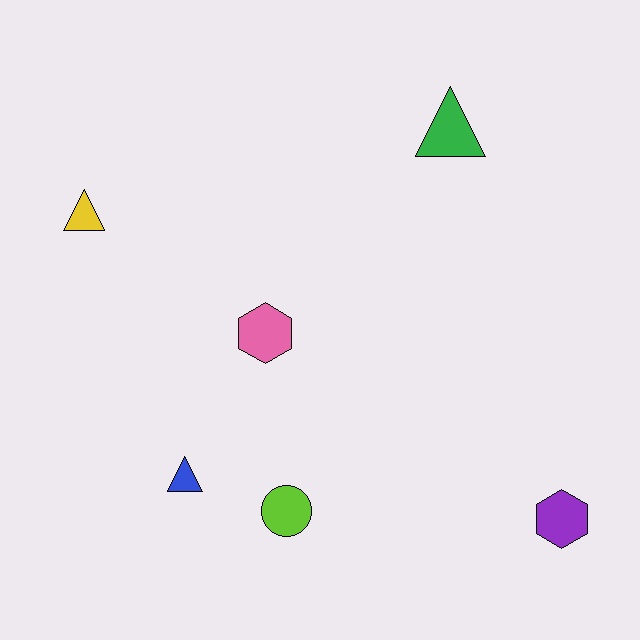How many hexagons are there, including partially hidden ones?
There are 2 hexagons.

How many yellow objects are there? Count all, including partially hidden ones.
There is 1 yellow object.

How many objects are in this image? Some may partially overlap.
There are 6 objects.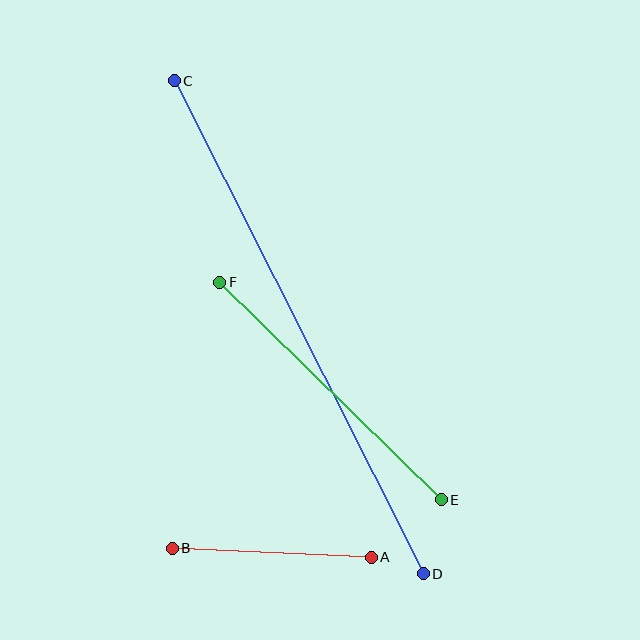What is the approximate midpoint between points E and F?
The midpoint is at approximately (330, 391) pixels.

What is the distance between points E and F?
The distance is approximately 311 pixels.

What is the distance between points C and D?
The distance is approximately 552 pixels.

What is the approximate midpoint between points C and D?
The midpoint is at approximately (299, 327) pixels.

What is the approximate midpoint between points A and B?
The midpoint is at approximately (272, 553) pixels.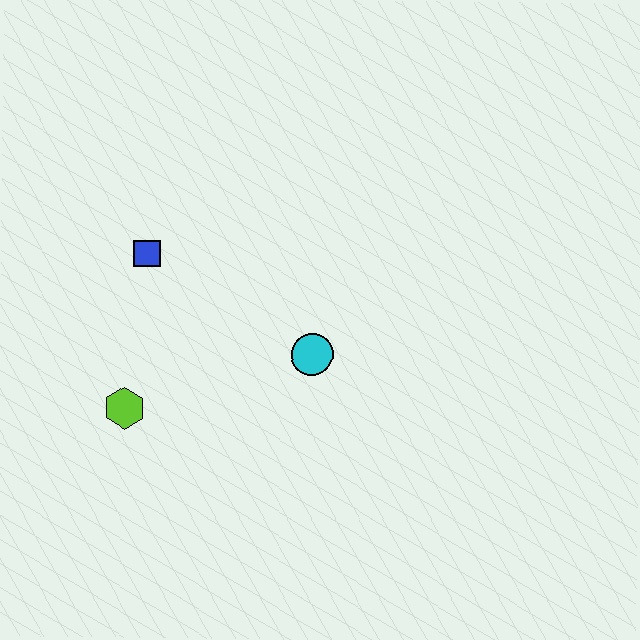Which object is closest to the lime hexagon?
The blue square is closest to the lime hexagon.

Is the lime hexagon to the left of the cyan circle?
Yes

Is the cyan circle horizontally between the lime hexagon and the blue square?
No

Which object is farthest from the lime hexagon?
The cyan circle is farthest from the lime hexagon.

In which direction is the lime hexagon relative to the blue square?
The lime hexagon is below the blue square.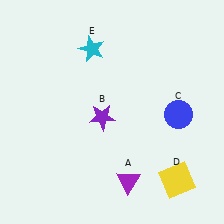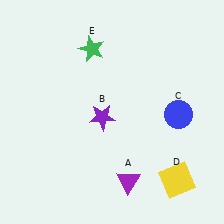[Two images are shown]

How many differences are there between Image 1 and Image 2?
There is 1 difference between the two images.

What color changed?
The star (E) changed from cyan in Image 1 to green in Image 2.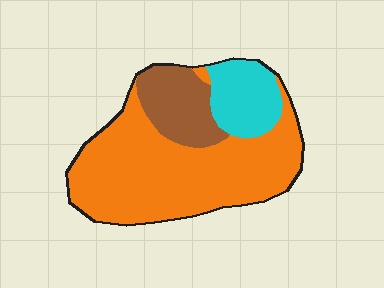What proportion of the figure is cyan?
Cyan covers 16% of the figure.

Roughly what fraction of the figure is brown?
Brown takes up less than a quarter of the figure.